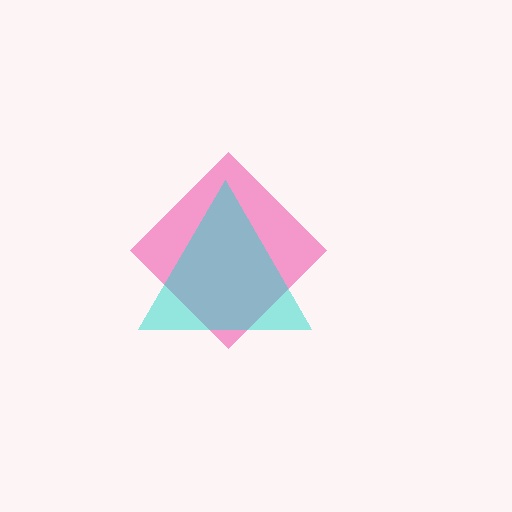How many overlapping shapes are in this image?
There are 2 overlapping shapes in the image.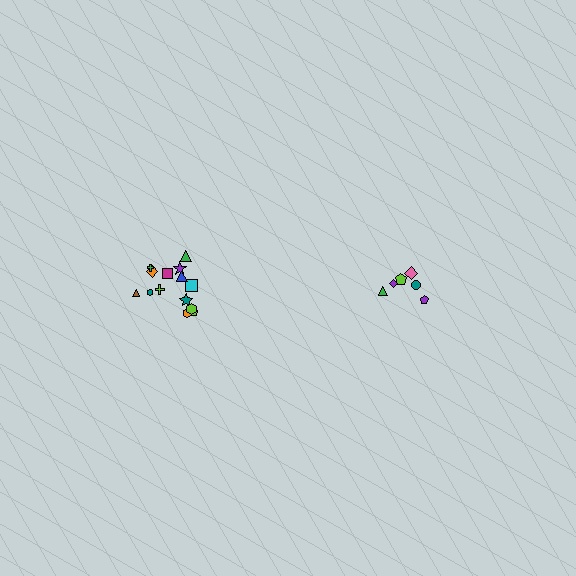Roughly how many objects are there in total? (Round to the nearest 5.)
Roughly 20 objects in total.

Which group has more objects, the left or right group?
The left group.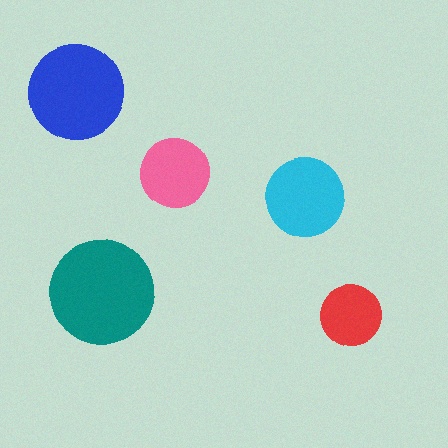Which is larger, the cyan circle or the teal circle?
The teal one.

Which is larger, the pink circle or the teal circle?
The teal one.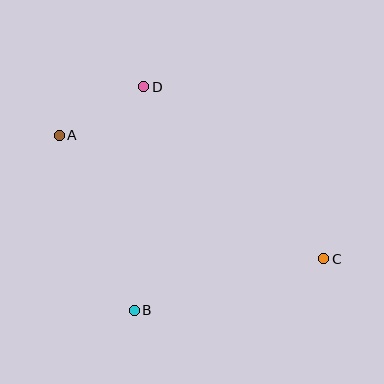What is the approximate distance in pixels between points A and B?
The distance between A and B is approximately 190 pixels.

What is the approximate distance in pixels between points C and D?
The distance between C and D is approximately 249 pixels.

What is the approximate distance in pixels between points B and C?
The distance between B and C is approximately 196 pixels.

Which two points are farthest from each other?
Points A and C are farthest from each other.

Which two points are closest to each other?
Points A and D are closest to each other.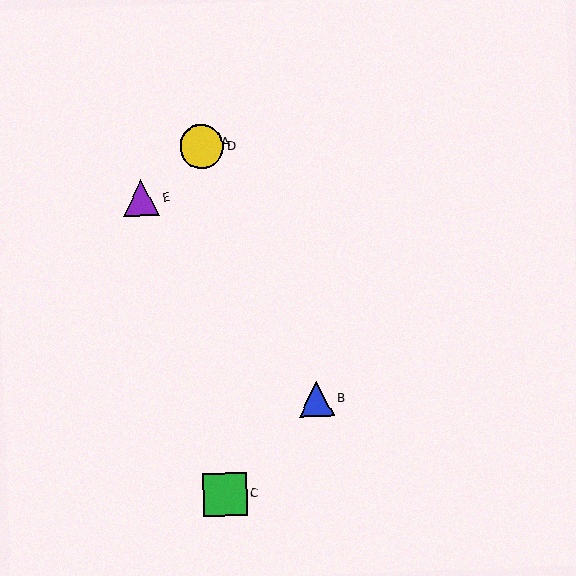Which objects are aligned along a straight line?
Objects A, B, D are aligned along a straight line.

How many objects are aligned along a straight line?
3 objects (A, B, D) are aligned along a straight line.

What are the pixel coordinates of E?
Object E is at (141, 198).